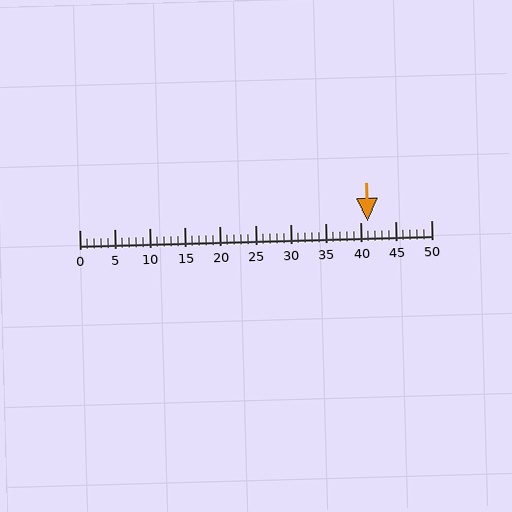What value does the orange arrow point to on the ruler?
The orange arrow points to approximately 41.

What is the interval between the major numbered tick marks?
The major tick marks are spaced 5 units apart.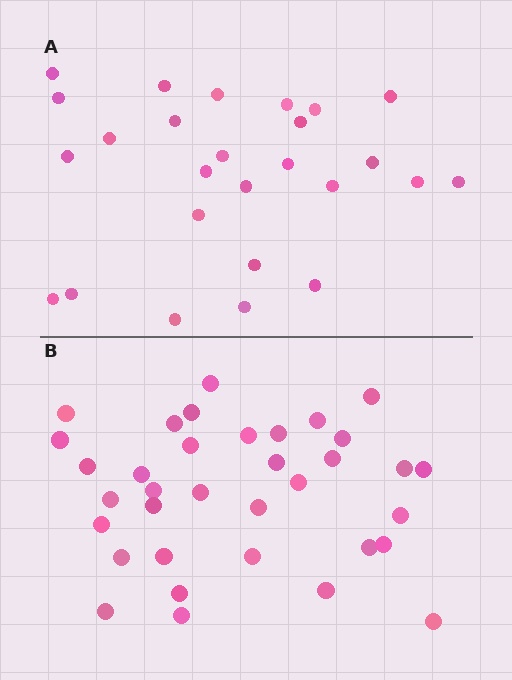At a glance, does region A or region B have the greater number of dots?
Region B (the bottom region) has more dots.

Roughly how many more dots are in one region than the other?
Region B has roughly 8 or so more dots than region A.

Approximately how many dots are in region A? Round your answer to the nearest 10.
About 30 dots. (The exact count is 26, which rounds to 30.)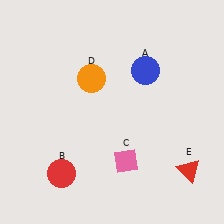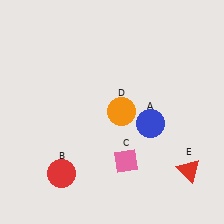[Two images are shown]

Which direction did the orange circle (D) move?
The orange circle (D) moved down.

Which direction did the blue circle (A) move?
The blue circle (A) moved down.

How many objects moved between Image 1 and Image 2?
2 objects moved between the two images.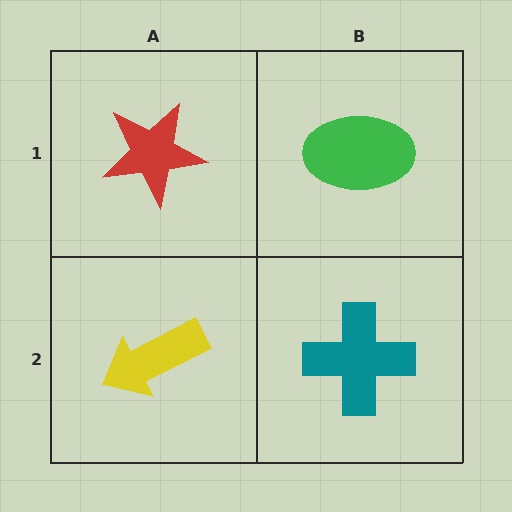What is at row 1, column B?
A green ellipse.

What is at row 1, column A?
A red star.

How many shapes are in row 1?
2 shapes.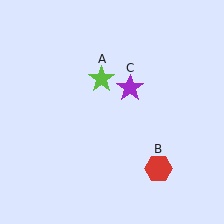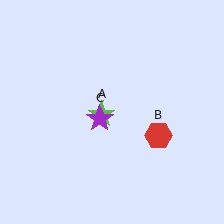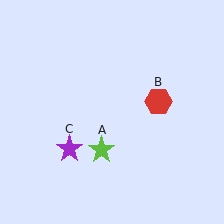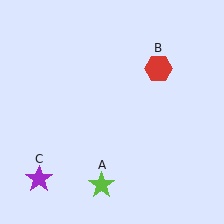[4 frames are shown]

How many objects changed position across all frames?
3 objects changed position: lime star (object A), red hexagon (object B), purple star (object C).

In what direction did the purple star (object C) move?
The purple star (object C) moved down and to the left.